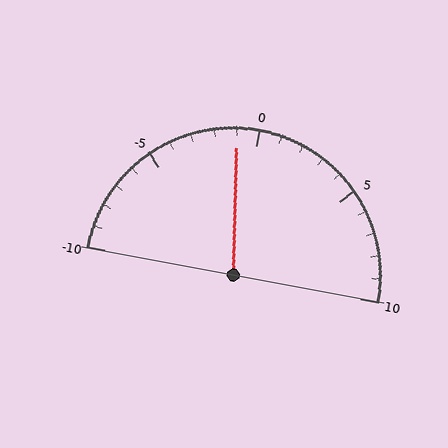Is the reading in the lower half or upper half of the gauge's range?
The reading is in the lower half of the range (-10 to 10).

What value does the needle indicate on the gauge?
The needle indicates approximately -1.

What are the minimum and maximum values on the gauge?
The gauge ranges from -10 to 10.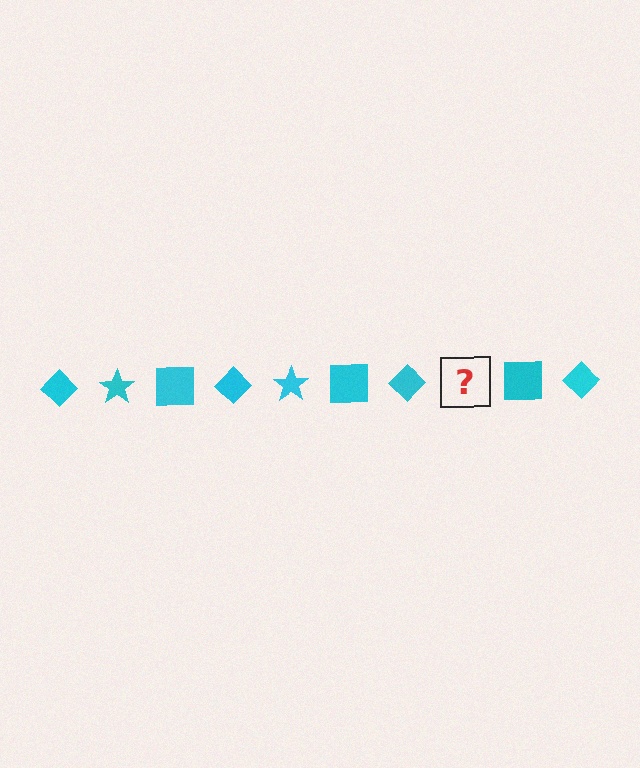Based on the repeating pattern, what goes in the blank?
The blank should be a cyan star.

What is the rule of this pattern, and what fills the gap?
The rule is that the pattern cycles through diamond, star, square shapes in cyan. The gap should be filled with a cyan star.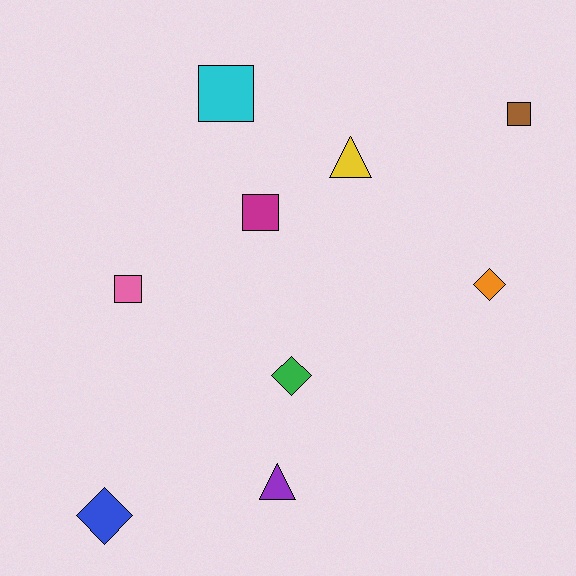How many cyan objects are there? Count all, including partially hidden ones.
There is 1 cyan object.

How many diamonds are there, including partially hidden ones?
There are 3 diamonds.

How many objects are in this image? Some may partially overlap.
There are 9 objects.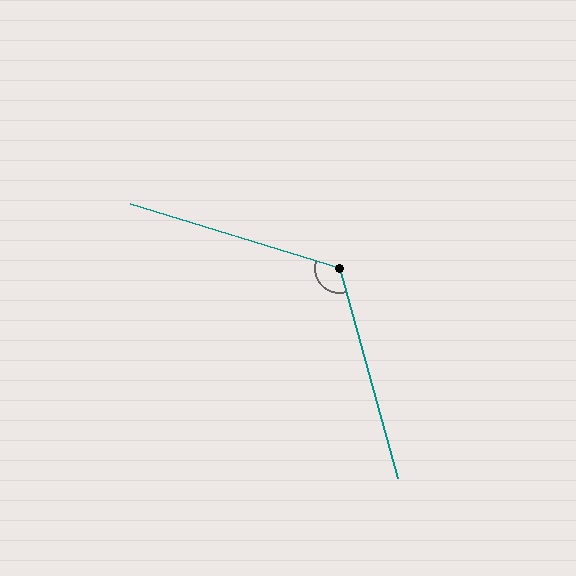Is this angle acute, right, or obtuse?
It is obtuse.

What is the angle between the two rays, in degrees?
Approximately 123 degrees.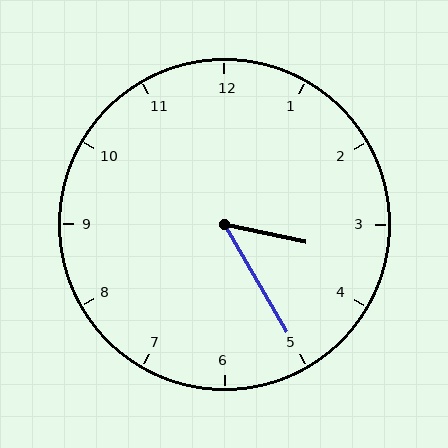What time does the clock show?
3:25.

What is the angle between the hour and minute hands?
Approximately 48 degrees.